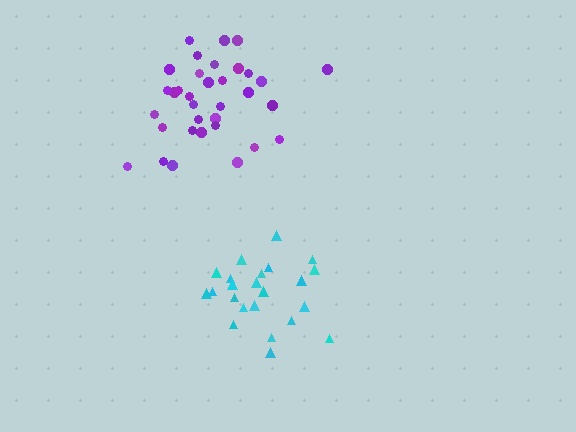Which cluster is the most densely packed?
Cyan.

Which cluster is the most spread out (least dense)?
Purple.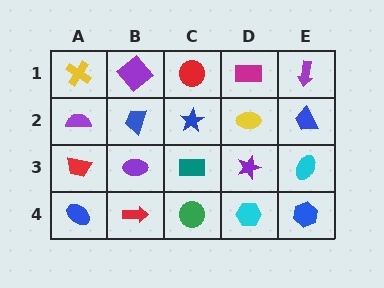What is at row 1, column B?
A purple diamond.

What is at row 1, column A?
A yellow cross.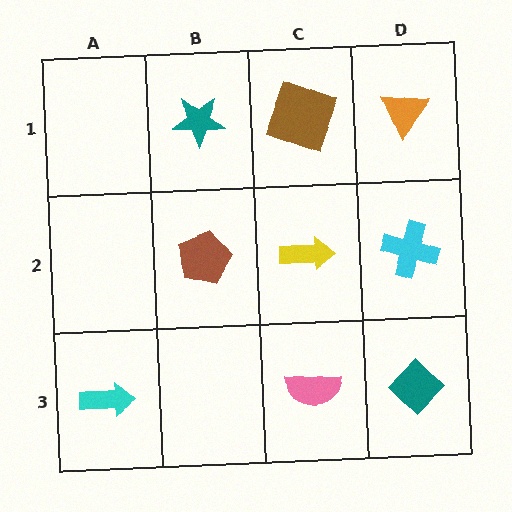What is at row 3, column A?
A cyan arrow.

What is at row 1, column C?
A brown square.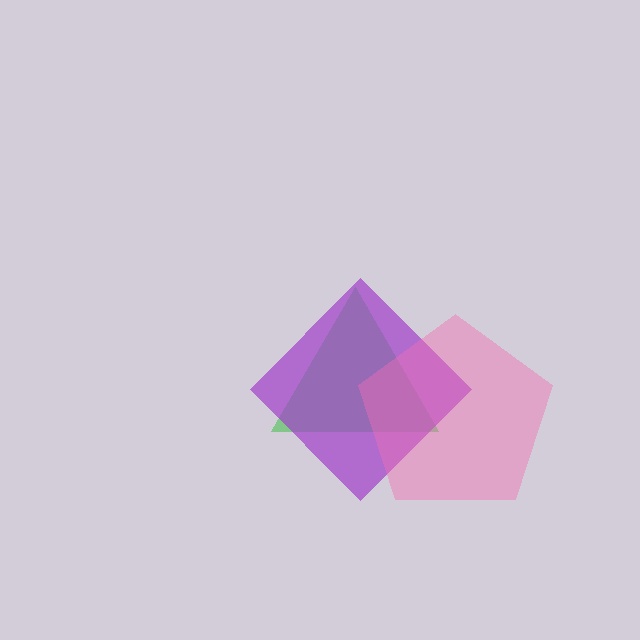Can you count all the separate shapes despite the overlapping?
Yes, there are 3 separate shapes.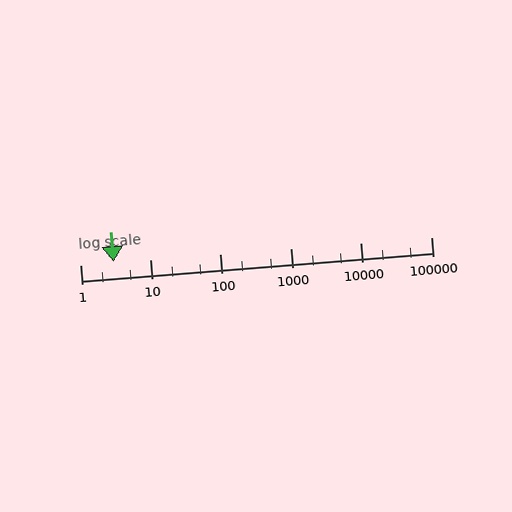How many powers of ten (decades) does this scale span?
The scale spans 5 decades, from 1 to 100000.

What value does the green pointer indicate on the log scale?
The pointer indicates approximately 3.